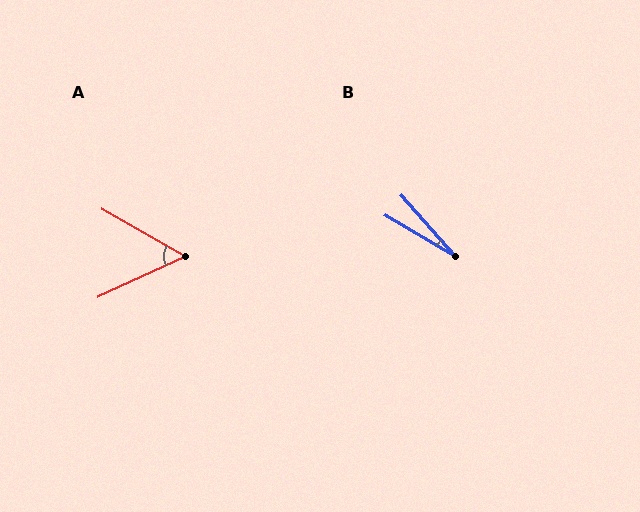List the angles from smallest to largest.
B (18°), A (55°).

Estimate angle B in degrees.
Approximately 18 degrees.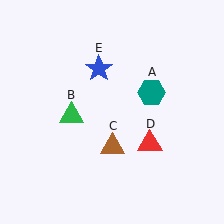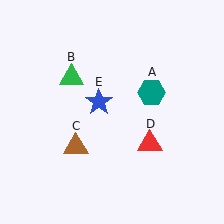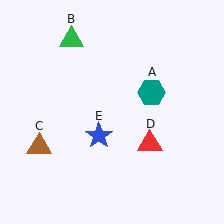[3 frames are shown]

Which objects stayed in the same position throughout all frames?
Teal hexagon (object A) and red triangle (object D) remained stationary.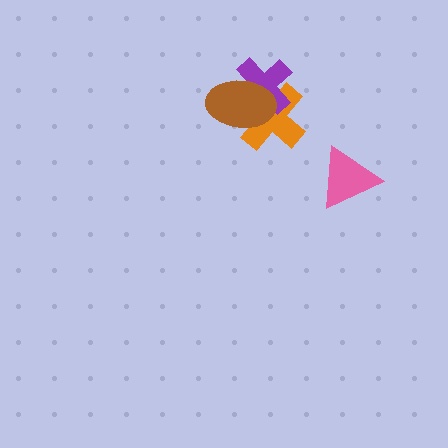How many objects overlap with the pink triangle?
0 objects overlap with the pink triangle.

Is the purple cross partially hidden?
Yes, it is partially covered by another shape.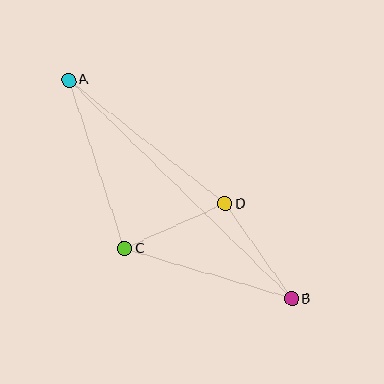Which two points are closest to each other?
Points C and D are closest to each other.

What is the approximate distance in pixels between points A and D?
The distance between A and D is approximately 199 pixels.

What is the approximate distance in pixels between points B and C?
The distance between B and C is approximately 174 pixels.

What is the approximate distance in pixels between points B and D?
The distance between B and D is approximately 116 pixels.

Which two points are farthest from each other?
Points A and B are farthest from each other.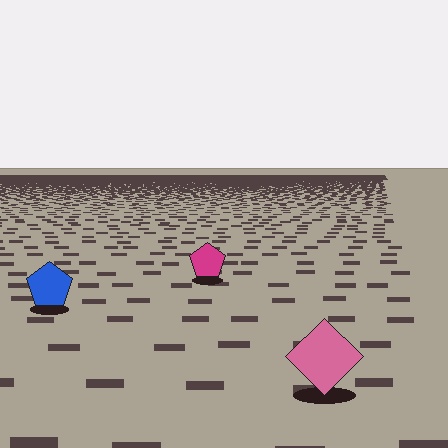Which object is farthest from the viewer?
The magenta pentagon is farthest from the viewer. It appears smaller and the ground texture around it is denser.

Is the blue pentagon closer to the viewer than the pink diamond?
No. The pink diamond is closer — you can tell from the texture gradient: the ground texture is coarser near it.